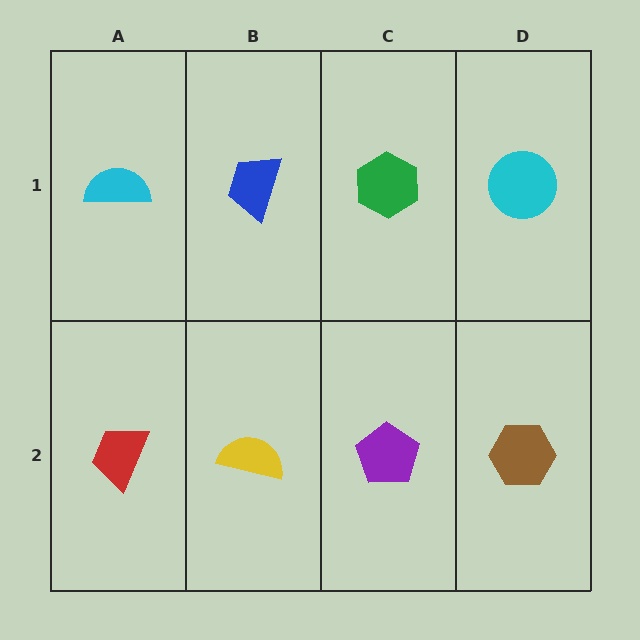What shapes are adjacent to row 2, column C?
A green hexagon (row 1, column C), a yellow semicircle (row 2, column B), a brown hexagon (row 2, column D).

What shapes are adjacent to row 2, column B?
A blue trapezoid (row 1, column B), a red trapezoid (row 2, column A), a purple pentagon (row 2, column C).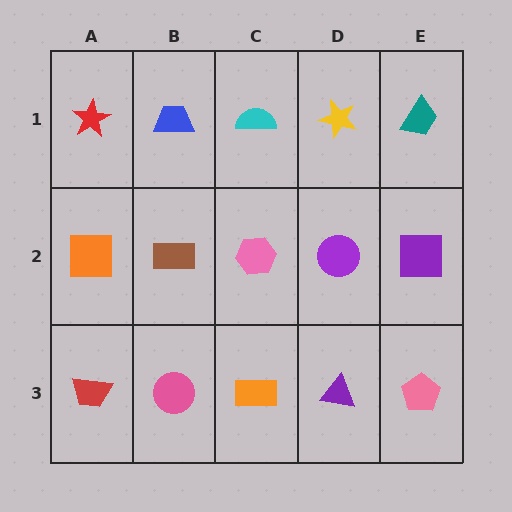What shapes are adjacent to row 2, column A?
A red star (row 1, column A), a red trapezoid (row 3, column A), a brown rectangle (row 2, column B).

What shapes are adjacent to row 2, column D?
A yellow star (row 1, column D), a purple triangle (row 3, column D), a pink hexagon (row 2, column C), a purple square (row 2, column E).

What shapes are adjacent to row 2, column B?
A blue trapezoid (row 1, column B), a pink circle (row 3, column B), an orange square (row 2, column A), a pink hexagon (row 2, column C).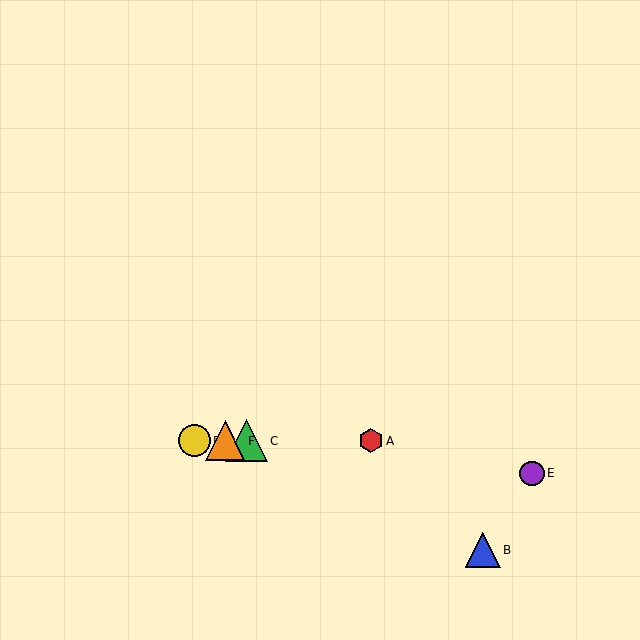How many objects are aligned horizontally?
4 objects (A, C, D, F) are aligned horizontally.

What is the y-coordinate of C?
Object C is at y≈441.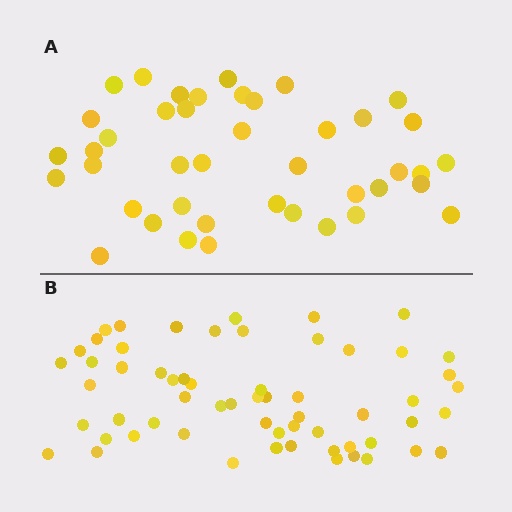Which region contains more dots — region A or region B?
Region B (the bottom region) has more dots.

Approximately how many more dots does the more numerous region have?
Region B has approximately 20 more dots than region A.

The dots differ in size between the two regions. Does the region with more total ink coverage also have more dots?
No. Region A has more total ink coverage because its dots are larger, but region B actually contains more individual dots. Total area can be misleading — the number of items is what matters here.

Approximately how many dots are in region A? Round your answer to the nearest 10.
About 40 dots. (The exact count is 42, which rounds to 40.)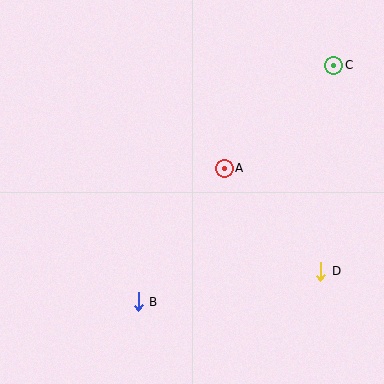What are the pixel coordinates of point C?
Point C is at (334, 65).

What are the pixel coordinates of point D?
Point D is at (321, 271).